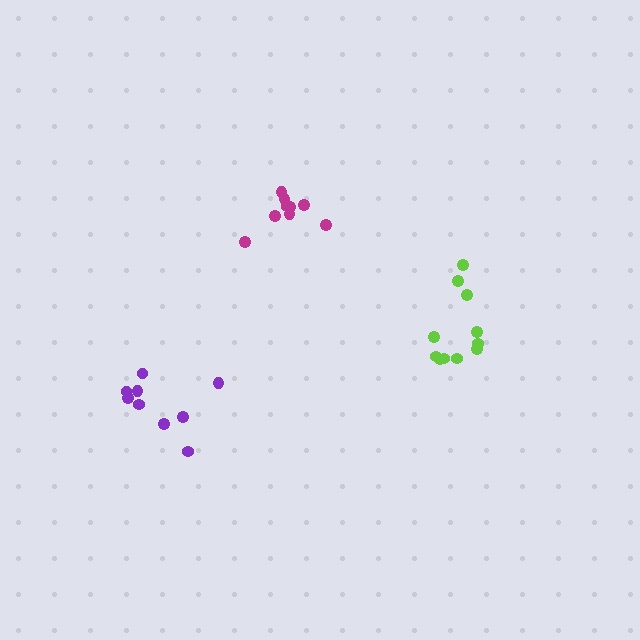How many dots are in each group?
Group 1: 11 dots, Group 2: 9 dots, Group 3: 9 dots (29 total).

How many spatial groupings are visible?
There are 3 spatial groupings.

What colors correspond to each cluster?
The clusters are colored: lime, purple, magenta.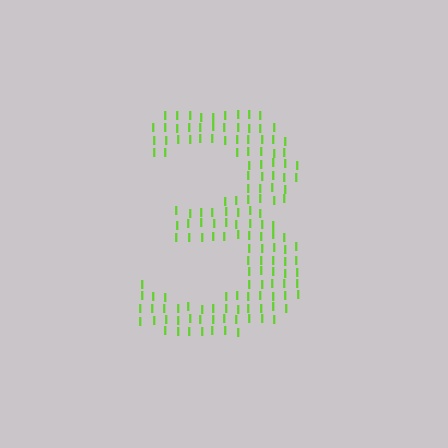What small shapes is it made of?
It is made of small letter I's.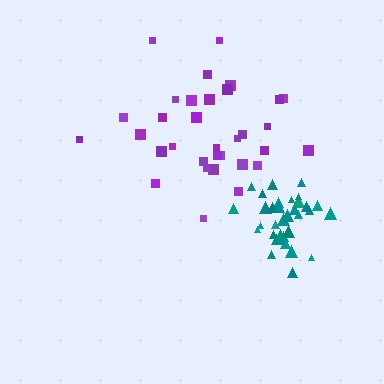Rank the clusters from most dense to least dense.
teal, purple.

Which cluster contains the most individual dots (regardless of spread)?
Teal (34).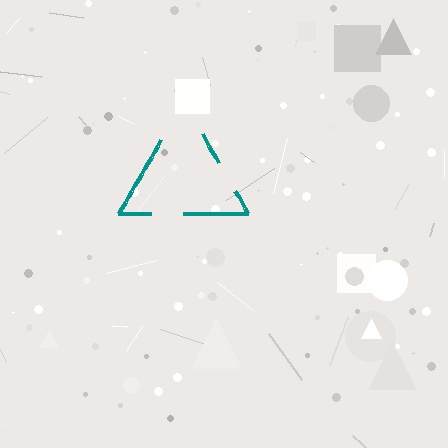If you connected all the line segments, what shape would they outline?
They would outline a triangle.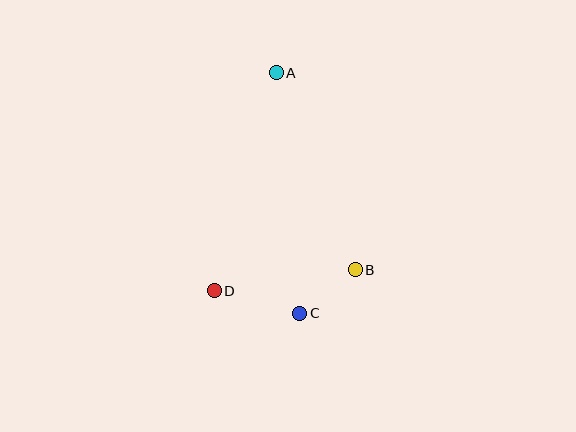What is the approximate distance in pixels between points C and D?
The distance between C and D is approximately 88 pixels.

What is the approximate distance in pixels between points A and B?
The distance between A and B is approximately 212 pixels.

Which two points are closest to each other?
Points B and C are closest to each other.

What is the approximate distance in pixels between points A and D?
The distance between A and D is approximately 226 pixels.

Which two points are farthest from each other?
Points A and C are farthest from each other.